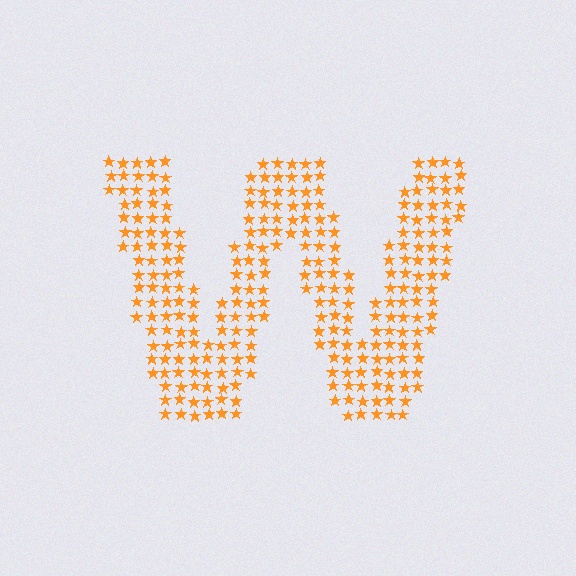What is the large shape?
The large shape is the letter W.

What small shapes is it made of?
It is made of small stars.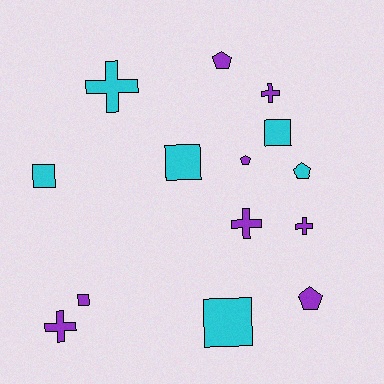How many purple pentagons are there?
There are 3 purple pentagons.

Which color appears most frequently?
Purple, with 8 objects.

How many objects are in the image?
There are 14 objects.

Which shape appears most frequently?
Cross, with 5 objects.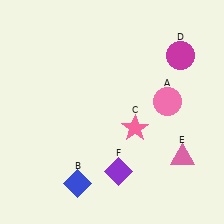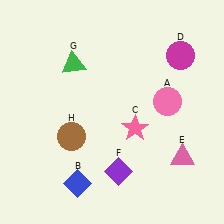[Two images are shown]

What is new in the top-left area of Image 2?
A green triangle (G) was added in the top-left area of Image 2.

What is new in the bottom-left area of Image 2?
A brown circle (H) was added in the bottom-left area of Image 2.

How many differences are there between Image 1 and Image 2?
There are 2 differences between the two images.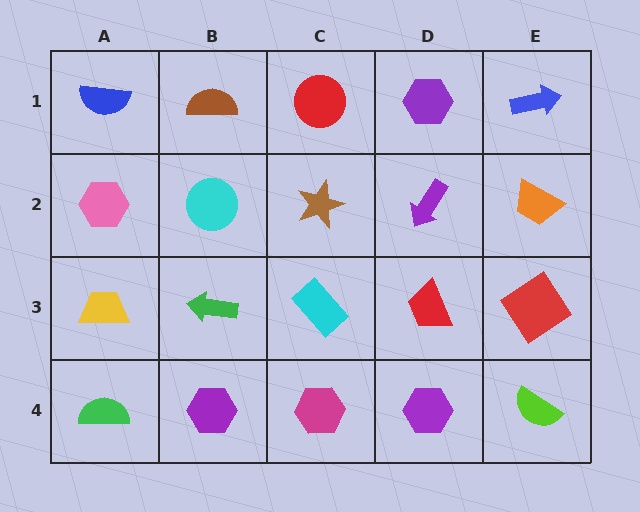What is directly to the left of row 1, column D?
A red circle.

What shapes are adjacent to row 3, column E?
An orange trapezoid (row 2, column E), a lime semicircle (row 4, column E), a red trapezoid (row 3, column D).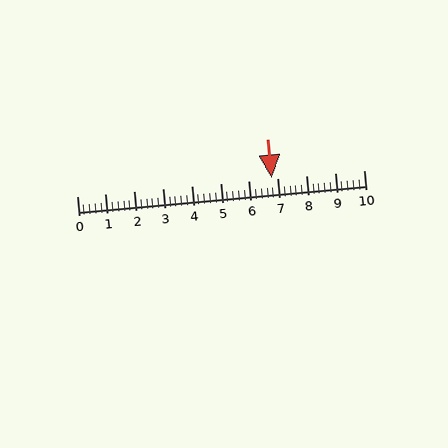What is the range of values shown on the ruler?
The ruler shows values from 0 to 10.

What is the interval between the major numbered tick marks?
The major tick marks are spaced 1 units apart.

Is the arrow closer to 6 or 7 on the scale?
The arrow is closer to 7.